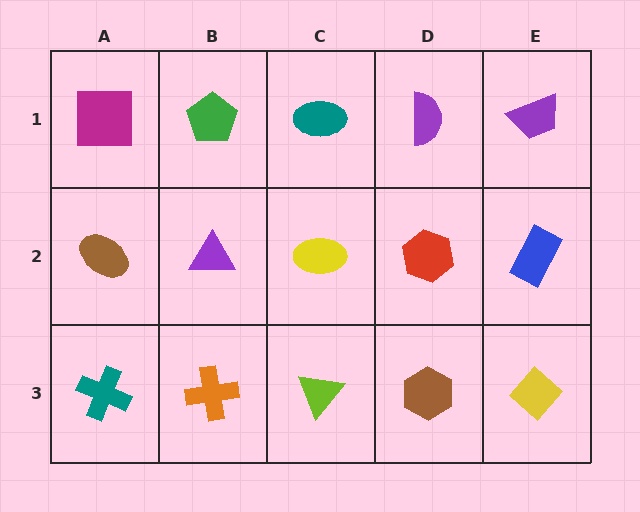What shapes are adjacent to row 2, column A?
A magenta square (row 1, column A), a teal cross (row 3, column A), a purple triangle (row 2, column B).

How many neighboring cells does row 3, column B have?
3.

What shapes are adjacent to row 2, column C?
A teal ellipse (row 1, column C), a lime triangle (row 3, column C), a purple triangle (row 2, column B), a red hexagon (row 2, column D).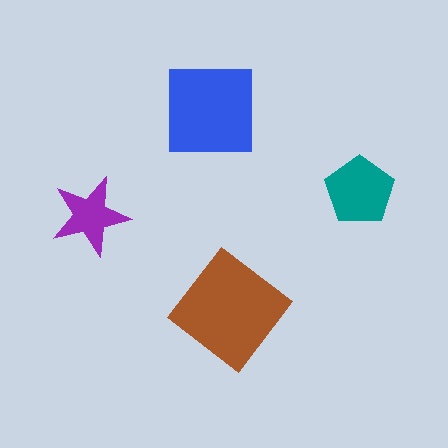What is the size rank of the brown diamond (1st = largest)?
1st.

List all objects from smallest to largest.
The purple star, the teal pentagon, the blue square, the brown diamond.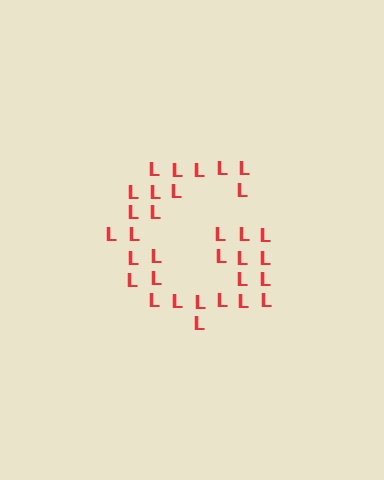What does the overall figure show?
The overall figure shows the letter G.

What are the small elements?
The small elements are letter L's.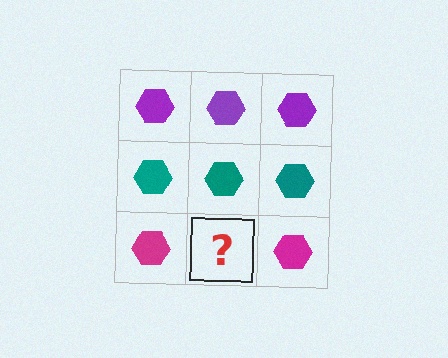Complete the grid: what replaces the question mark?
The question mark should be replaced with a magenta hexagon.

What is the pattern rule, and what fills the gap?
The rule is that each row has a consistent color. The gap should be filled with a magenta hexagon.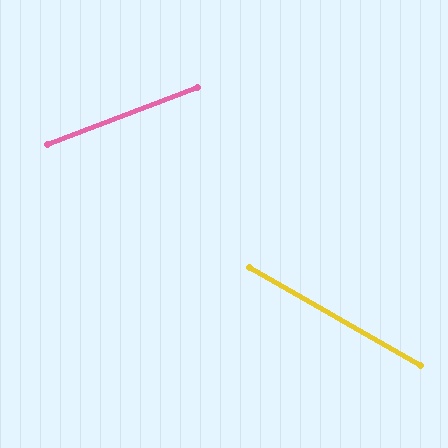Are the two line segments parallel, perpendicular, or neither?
Neither parallel nor perpendicular — they differ by about 51°.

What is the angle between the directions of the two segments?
Approximately 51 degrees.